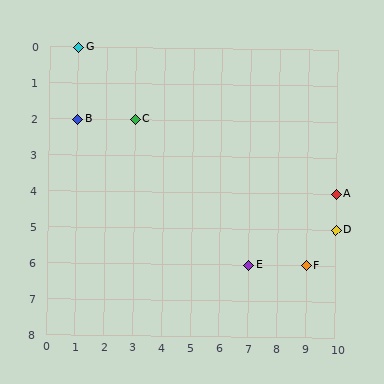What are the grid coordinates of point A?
Point A is at grid coordinates (10, 4).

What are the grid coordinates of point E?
Point E is at grid coordinates (7, 6).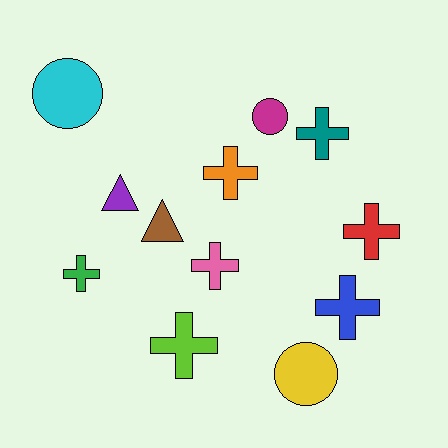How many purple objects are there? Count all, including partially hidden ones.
There is 1 purple object.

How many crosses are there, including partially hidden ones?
There are 7 crosses.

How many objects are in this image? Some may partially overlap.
There are 12 objects.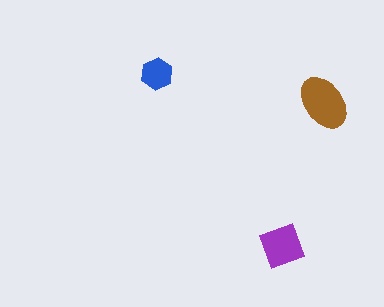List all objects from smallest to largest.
The blue hexagon, the purple diamond, the brown ellipse.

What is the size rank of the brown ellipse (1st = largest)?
1st.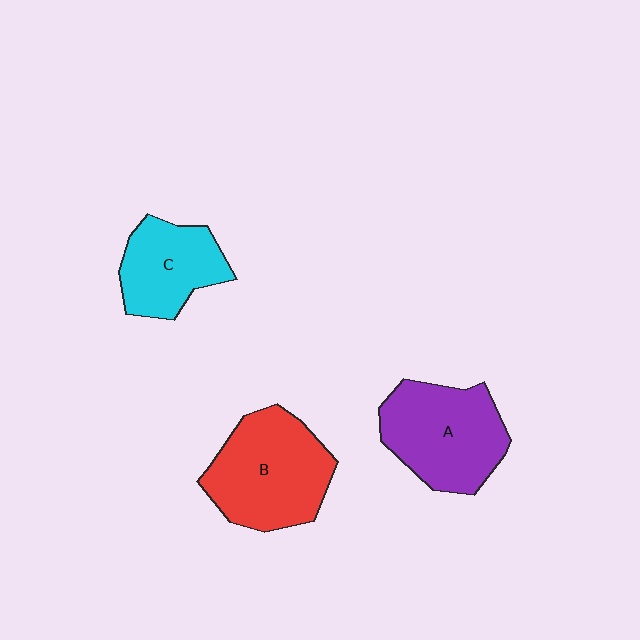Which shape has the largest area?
Shape B (red).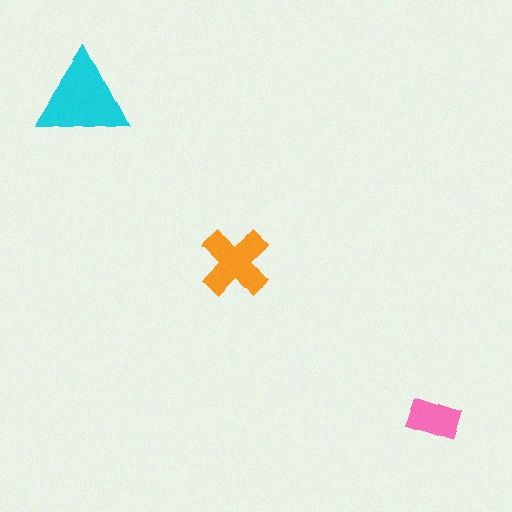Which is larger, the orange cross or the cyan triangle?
The cyan triangle.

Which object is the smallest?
The pink rectangle.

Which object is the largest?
The cyan triangle.